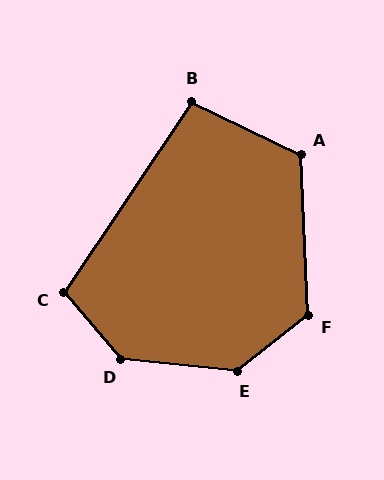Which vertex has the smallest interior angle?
B, at approximately 98 degrees.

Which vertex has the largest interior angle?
D, at approximately 137 degrees.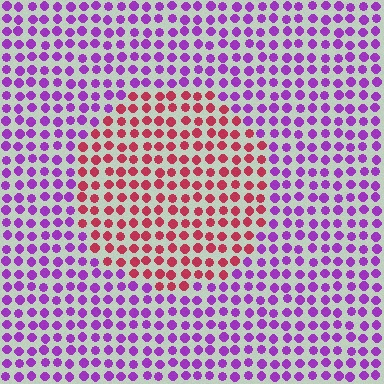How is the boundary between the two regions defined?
The boundary is defined purely by a slight shift in hue (about 60 degrees). Spacing, size, and orientation are identical on both sides.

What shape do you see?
I see a circle.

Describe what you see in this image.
The image is filled with small purple elements in a uniform arrangement. A circle-shaped region is visible where the elements are tinted to a slightly different hue, forming a subtle color boundary.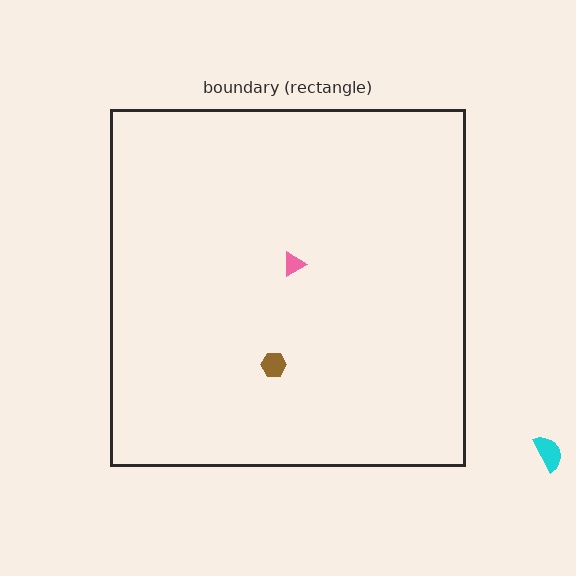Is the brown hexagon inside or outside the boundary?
Inside.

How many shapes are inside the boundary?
2 inside, 1 outside.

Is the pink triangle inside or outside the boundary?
Inside.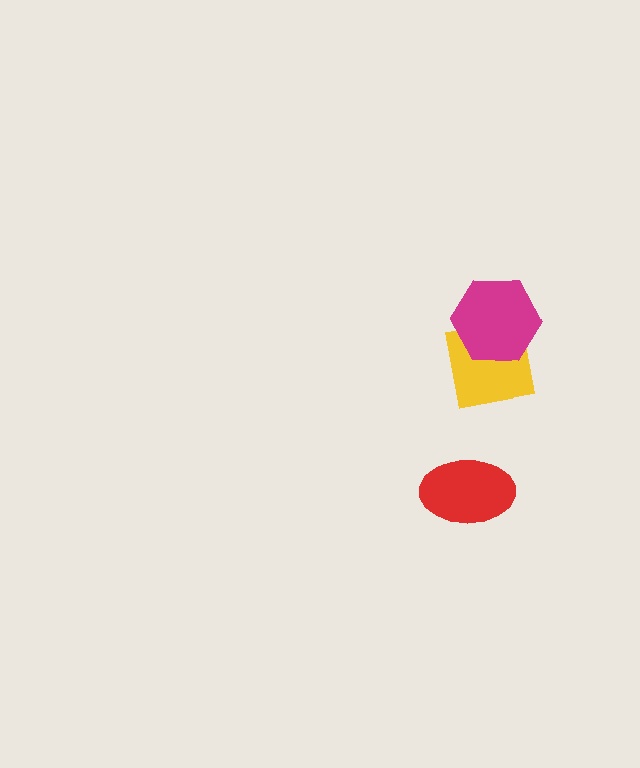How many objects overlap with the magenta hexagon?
1 object overlaps with the magenta hexagon.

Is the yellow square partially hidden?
Yes, it is partially covered by another shape.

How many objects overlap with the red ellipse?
0 objects overlap with the red ellipse.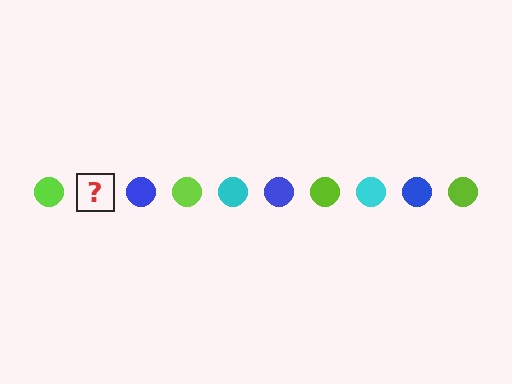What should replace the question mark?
The question mark should be replaced with a cyan circle.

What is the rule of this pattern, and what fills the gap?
The rule is that the pattern cycles through lime, cyan, blue circles. The gap should be filled with a cyan circle.